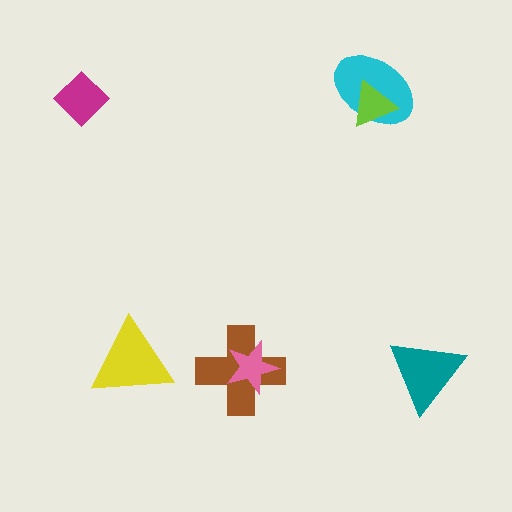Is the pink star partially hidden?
No, no other shape covers it.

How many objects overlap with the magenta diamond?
0 objects overlap with the magenta diamond.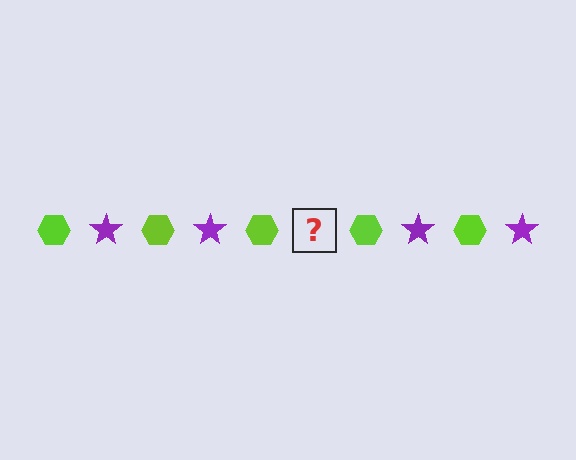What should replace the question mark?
The question mark should be replaced with a purple star.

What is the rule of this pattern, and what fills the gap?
The rule is that the pattern alternates between lime hexagon and purple star. The gap should be filled with a purple star.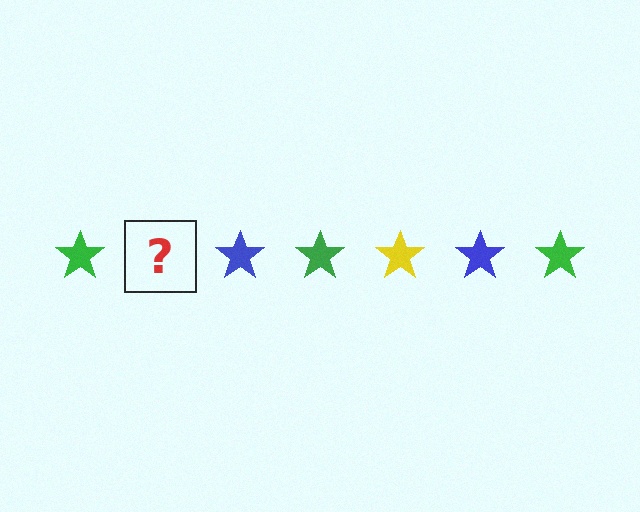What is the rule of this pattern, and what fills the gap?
The rule is that the pattern cycles through green, yellow, blue stars. The gap should be filled with a yellow star.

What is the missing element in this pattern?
The missing element is a yellow star.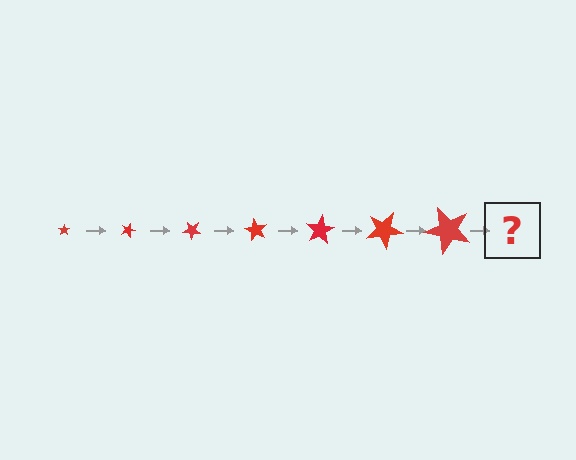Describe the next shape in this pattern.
It should be a star, larger than the previous one and rotated 140 degrees from the start.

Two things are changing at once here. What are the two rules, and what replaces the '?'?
The two rules are that the star grows larger each step and it rotates 20 degrees each step. The '?' should be a star, larger than the previous one and rotated 140 degrees from the start.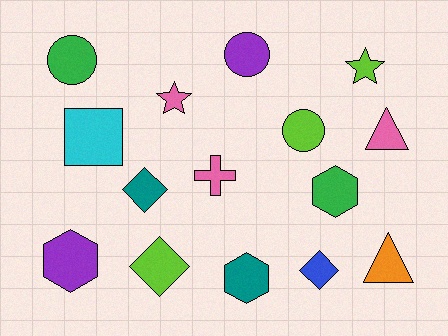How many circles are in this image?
There are 3 circles.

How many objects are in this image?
There are 15 objects.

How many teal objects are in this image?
There are 2 teal objects.